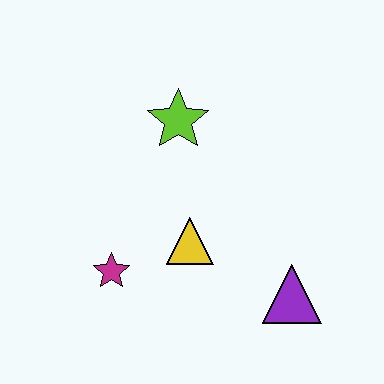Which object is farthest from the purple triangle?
The lime star is farthest from the purple triangle.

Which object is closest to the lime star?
The yellow triangle is closest to the lime star.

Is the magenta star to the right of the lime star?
No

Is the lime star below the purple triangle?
No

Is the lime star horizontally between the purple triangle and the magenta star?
Yes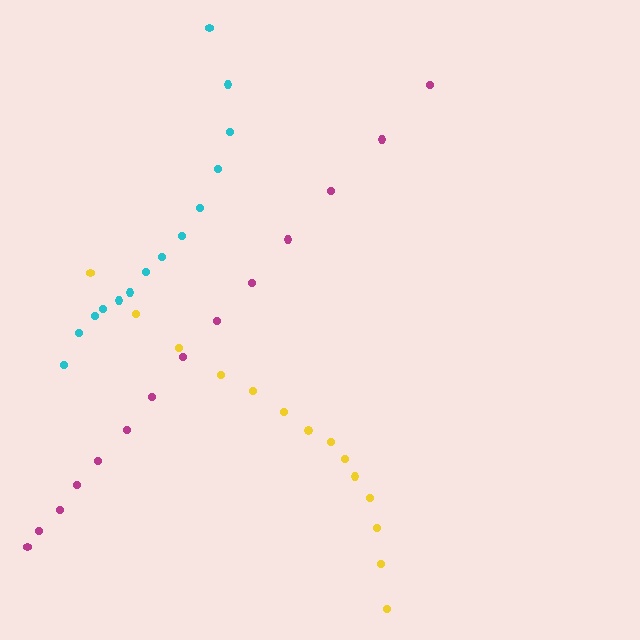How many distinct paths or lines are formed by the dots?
There are 3 distinct paths.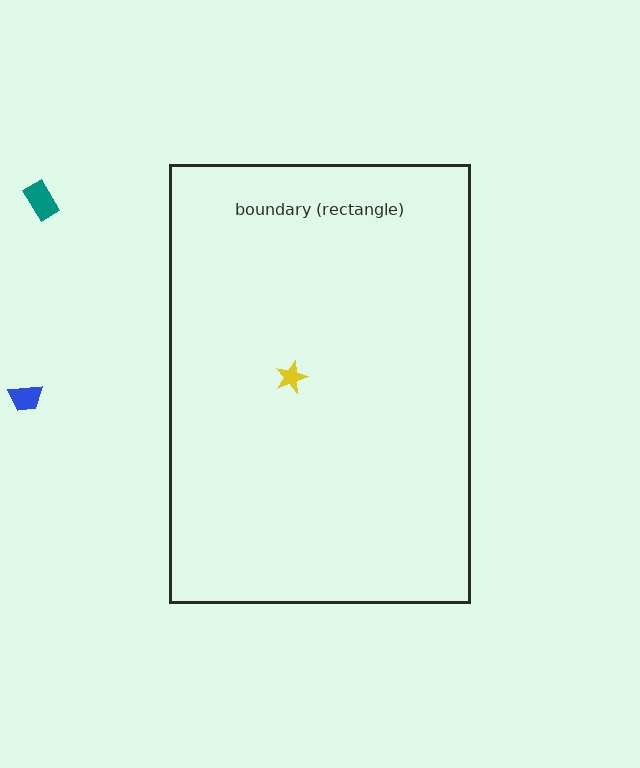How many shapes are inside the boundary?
1 inside, 2 outside.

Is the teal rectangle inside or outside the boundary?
Outside.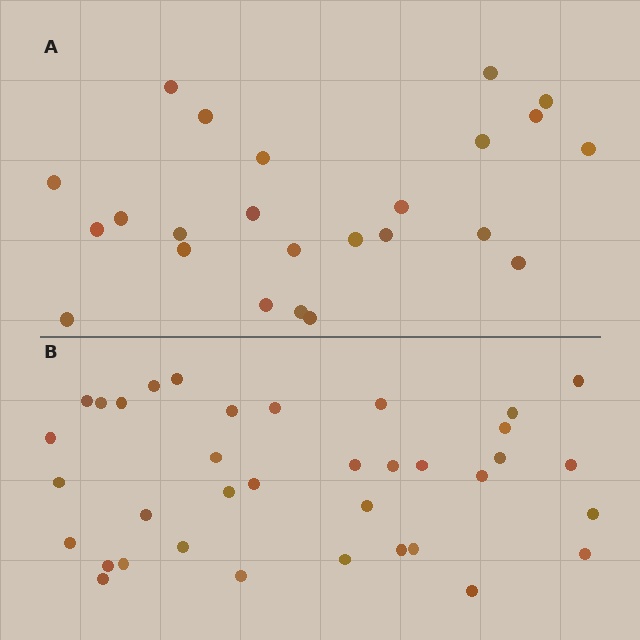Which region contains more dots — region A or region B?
Region B (the bottom region) has more dots.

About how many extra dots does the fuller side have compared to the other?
Region B has roughly 12 or so more dots than region A.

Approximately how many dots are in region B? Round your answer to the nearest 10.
About 40 dots. (The exact count is 36, which rounds to 40.)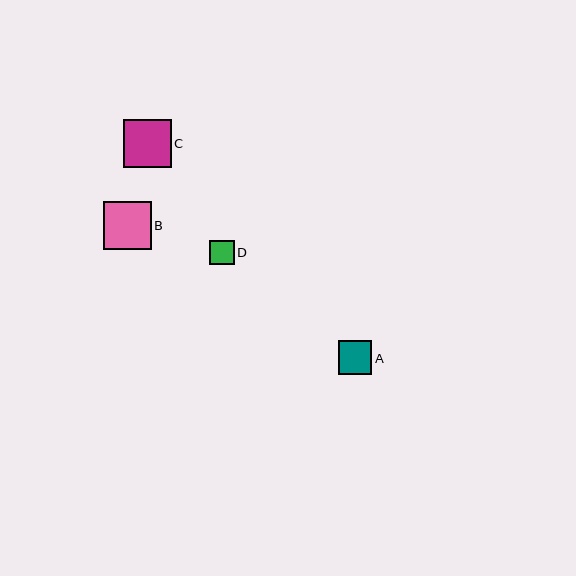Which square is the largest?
Square C is the largest with a size of approximately 48 pixels.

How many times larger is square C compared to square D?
Square C is approximately 2.0 times the size of square D.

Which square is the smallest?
Square D is the smallest with a size of approximately 24 pixels.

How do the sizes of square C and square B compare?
Square C and square B are approximately the same size.